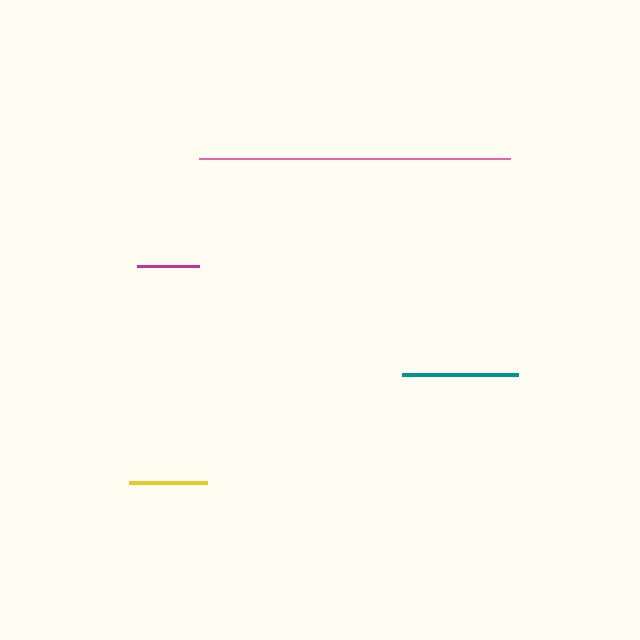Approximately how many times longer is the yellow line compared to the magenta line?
The yellow line is approximately 1.2 times the length of the magenta line.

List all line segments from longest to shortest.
From longest to shortest: pink, teal, yellow, magenta.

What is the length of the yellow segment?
The yellow segment is approximately 78 pixels long.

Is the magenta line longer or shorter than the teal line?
The teal line is longer than the magenta line.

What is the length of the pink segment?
The pink segment is approximately 311 pixels long.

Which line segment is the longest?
The pink line is the longest at approximately 311 pixels.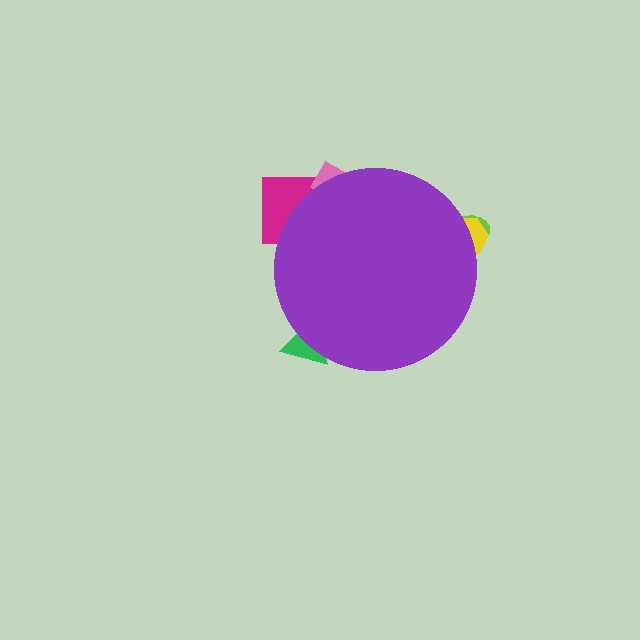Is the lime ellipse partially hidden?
Yes, the lime ellipse is partially hidden behind the purple circle.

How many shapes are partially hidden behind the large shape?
5 shapes are partially hidden.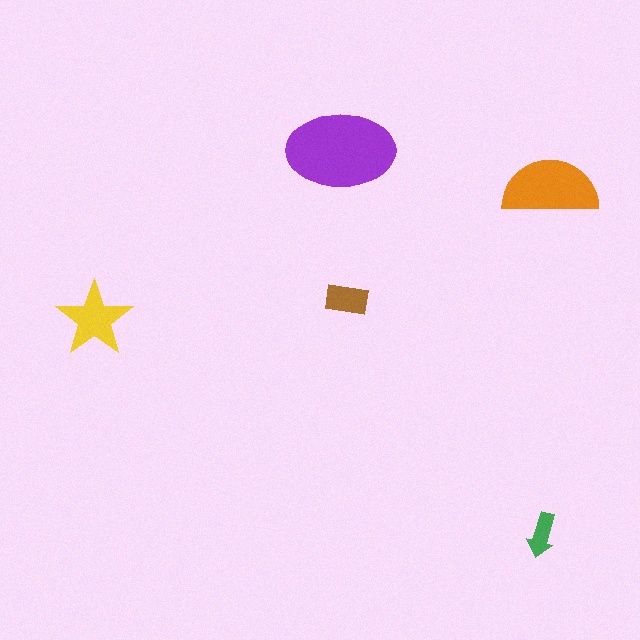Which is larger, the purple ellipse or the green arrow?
The purple ellipse.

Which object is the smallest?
The green arrow.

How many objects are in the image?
There are 5 objects in the image.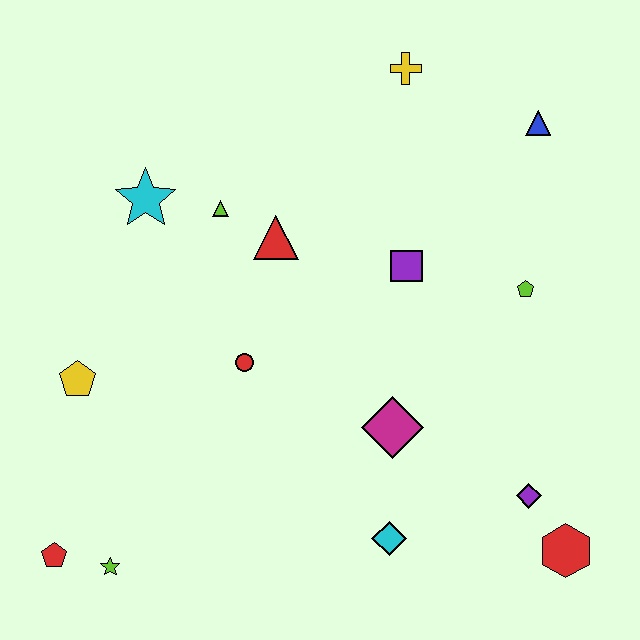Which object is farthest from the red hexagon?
The cyan star is farthest from the red hexagon.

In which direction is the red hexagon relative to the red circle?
The red hexagon is to the right of the red circle.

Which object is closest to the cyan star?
The lime triangle is closest to the cyan star.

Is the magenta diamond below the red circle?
Yes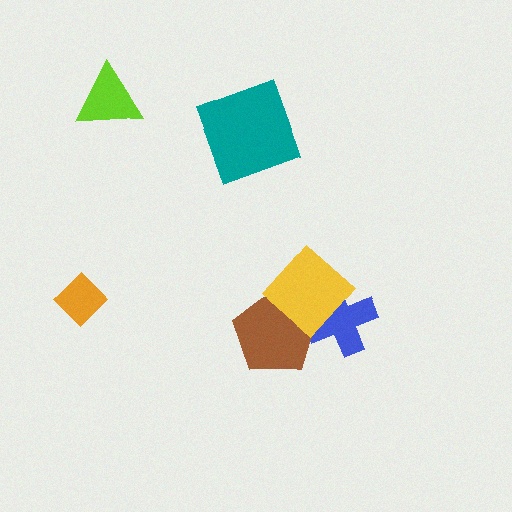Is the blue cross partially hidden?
Yes, it is partially covered by another shape.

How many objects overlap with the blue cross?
2 objects overlap with the blue cross.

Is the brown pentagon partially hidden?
Yes, it is partially covered by another shape.